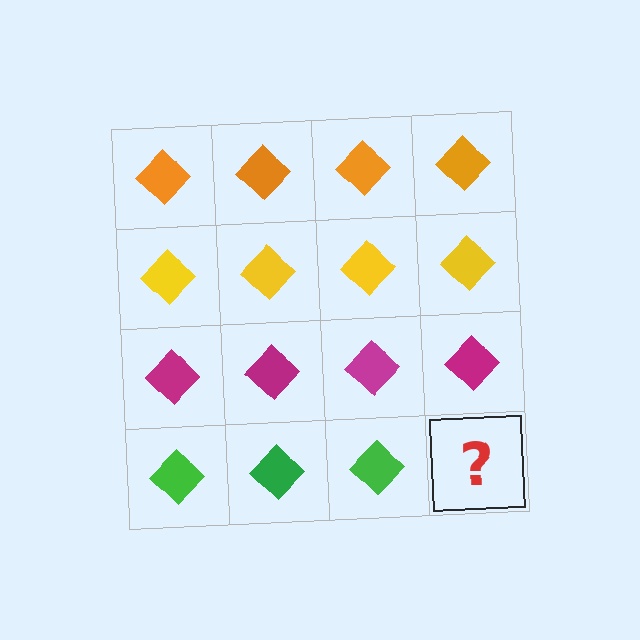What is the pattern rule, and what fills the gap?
The rule is that each row has a consistent color. The gap should be filled with a green diamond.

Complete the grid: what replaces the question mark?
The question mark should be replaced with a green diamond.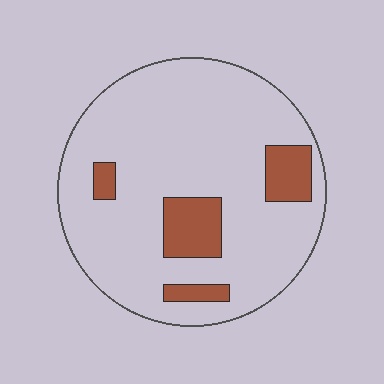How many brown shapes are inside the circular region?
4.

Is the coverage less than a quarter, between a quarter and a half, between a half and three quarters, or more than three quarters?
Less than a quarter.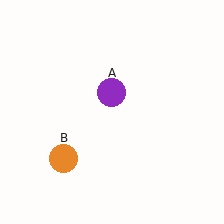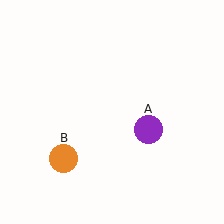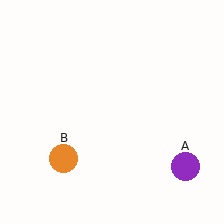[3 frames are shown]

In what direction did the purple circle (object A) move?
The purple circle (object A) moved down and to the right.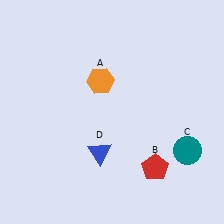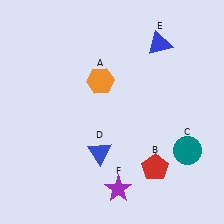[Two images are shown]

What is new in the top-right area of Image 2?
A blue triangle (E) was added in the top-right area of Image 2.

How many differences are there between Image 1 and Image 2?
There are 2 differences between the two images.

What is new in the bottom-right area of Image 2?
A purple star (F) was added in the bottom-right area of Image 2.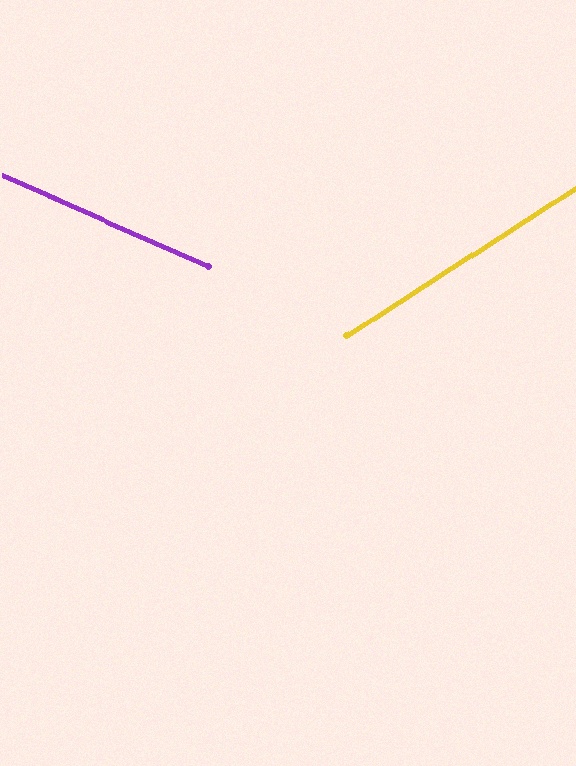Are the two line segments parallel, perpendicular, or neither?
Neither parallel nor perpendicular — they differ by about 57°.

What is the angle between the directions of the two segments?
Approximately 57 degrees.